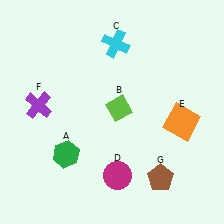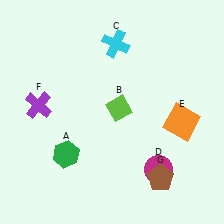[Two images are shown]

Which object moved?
The magenta circle (D) moved right.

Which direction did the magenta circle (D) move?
The magenta circle (D) moved right.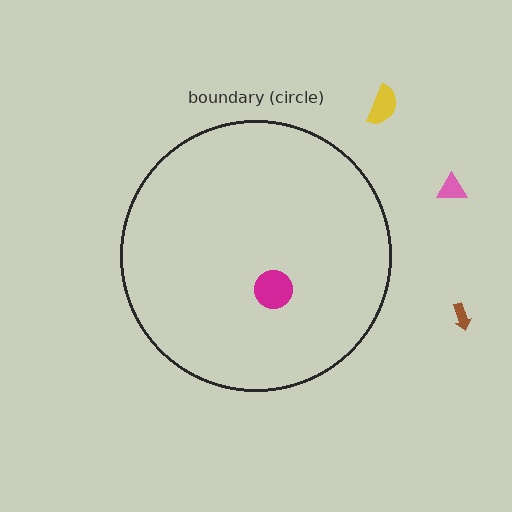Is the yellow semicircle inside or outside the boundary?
Outside.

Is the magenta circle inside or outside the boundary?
Inside.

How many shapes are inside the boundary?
1 inside, 3 outside.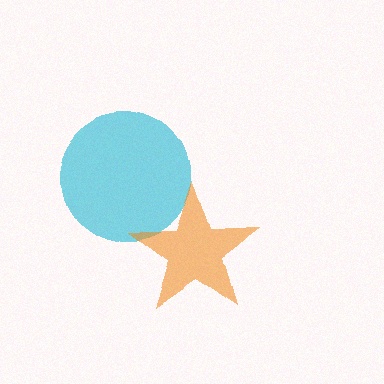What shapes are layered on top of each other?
The layered shapes are: a cyan circle, an orange star.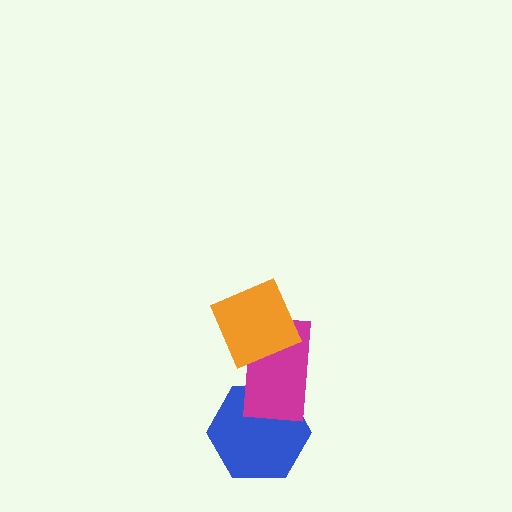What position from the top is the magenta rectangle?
The magenta rectangle is 2nd from the top.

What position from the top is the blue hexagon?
The blue hexagon is 3rd from the top.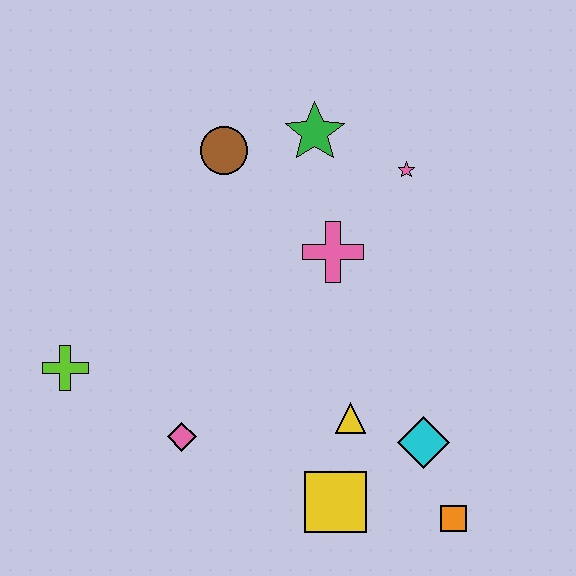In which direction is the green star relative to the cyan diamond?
The green star is above the cyan diamond.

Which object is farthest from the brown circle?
The orange square is farthest from the brown circle.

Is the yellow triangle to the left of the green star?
No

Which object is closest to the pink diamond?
The lime cross is closest to the pink diamond.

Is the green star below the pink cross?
No